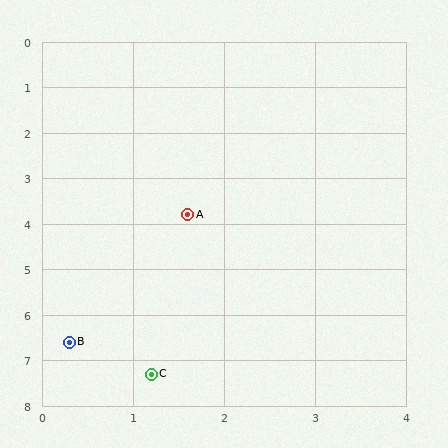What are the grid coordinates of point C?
Point C is at approximately (1.2, 7.3).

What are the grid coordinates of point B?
Point B is at approximately (0.3, 6.6).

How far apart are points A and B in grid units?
Points A and B are about 3.1 grid units apart.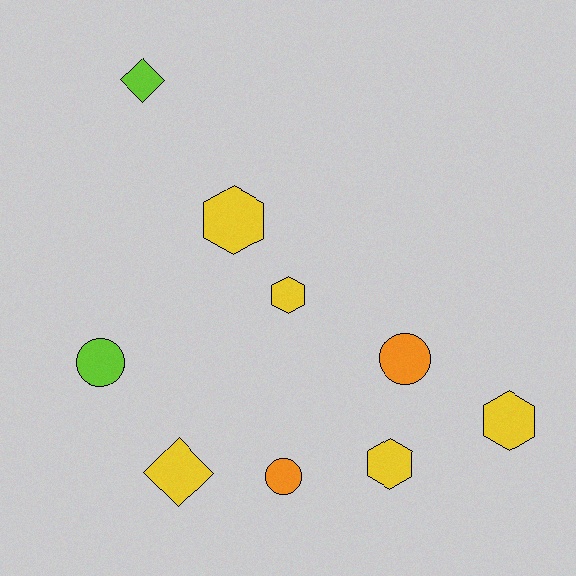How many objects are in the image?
There are 9 objects.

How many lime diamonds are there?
There is 1 lime diamond.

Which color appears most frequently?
Yellow, with 5 objects.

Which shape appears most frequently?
Hexagon, with 4 objects.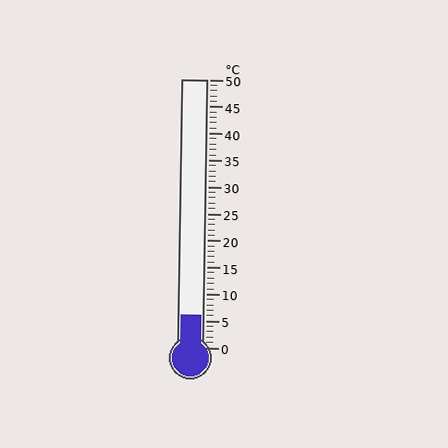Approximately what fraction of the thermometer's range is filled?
The thermometer is filled to approximately 10% of its range.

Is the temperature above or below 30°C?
The temperature is below 30°C.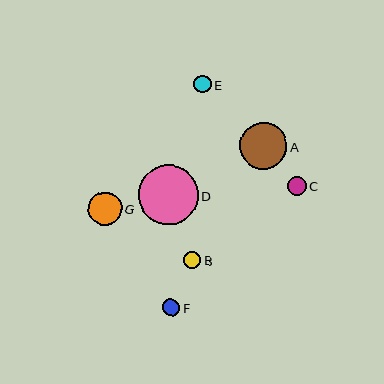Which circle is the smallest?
Circle B is the smallest with a size of approximately 17 pixels.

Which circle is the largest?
Circle D is the largest with a size of approximately 60 pixels.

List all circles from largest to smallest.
From largest to smallest: D, A, G, C, E, F, B.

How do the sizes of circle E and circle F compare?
Circle E and circle F are approximately the same size.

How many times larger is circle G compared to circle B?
Circle G is approximately 2.0 times the size of circle B.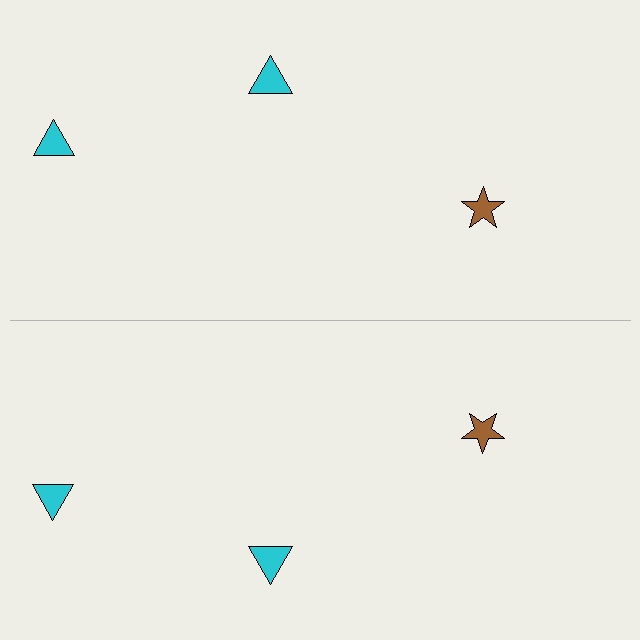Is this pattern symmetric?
Yes, this pattern has bilateral (reflection) symmetry.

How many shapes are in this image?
There are 6 shapes in this image.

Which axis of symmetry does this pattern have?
The pattern has a horizontal axis of symmetry running through the center of the image.